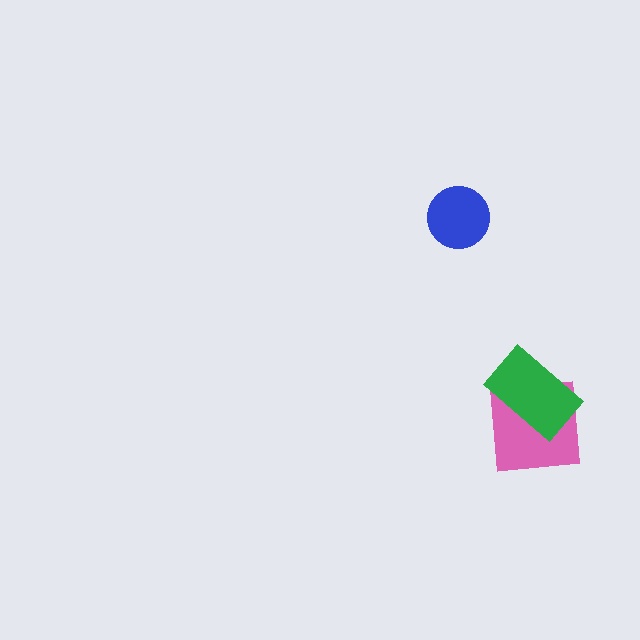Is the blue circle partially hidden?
No, no other shape covers it.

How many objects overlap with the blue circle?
0 objects overlap with the blue circle.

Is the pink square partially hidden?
Yes, it is partially covered by another shape.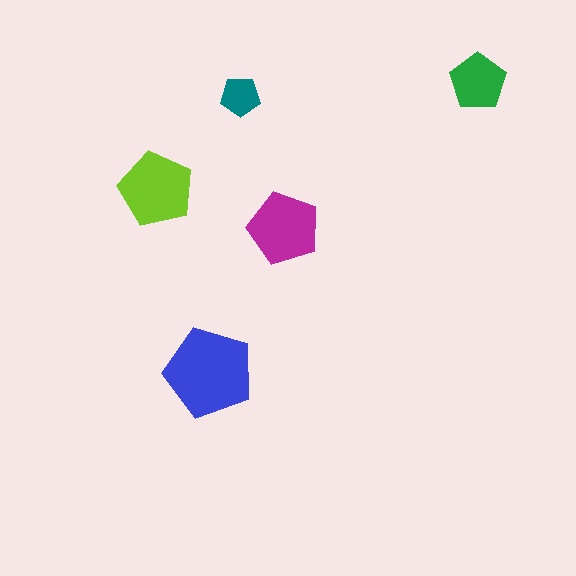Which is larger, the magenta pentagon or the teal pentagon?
The magenta one.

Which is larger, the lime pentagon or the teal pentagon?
The lime one.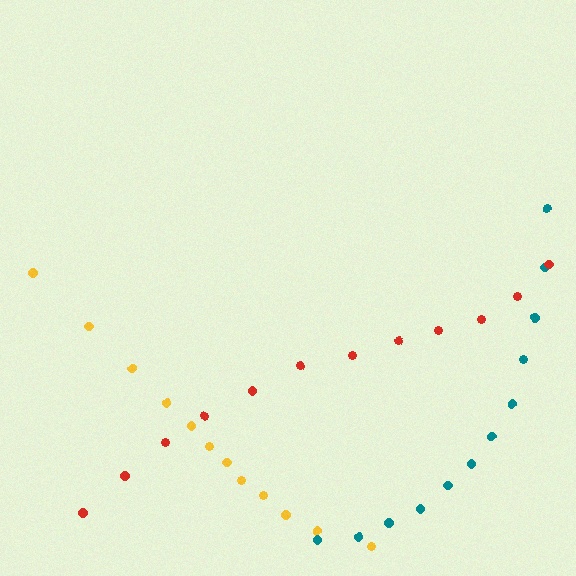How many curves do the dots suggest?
There are 3 distinct paths.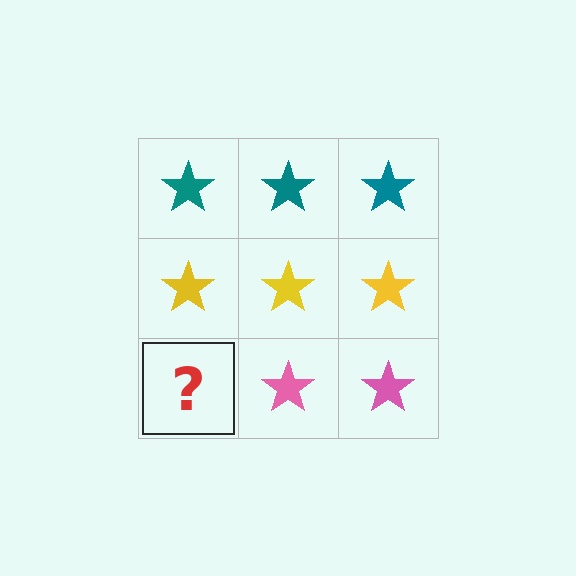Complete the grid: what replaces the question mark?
The question mark should be replaced with a pink star.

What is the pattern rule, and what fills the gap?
The rule is that each row has a consistent color. The gap should be filled with a pink star.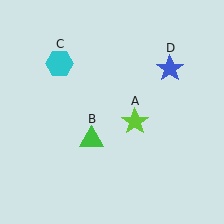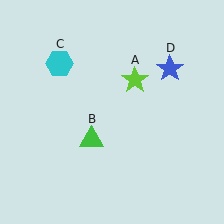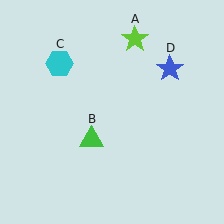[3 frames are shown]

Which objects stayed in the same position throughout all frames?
Green triangle (object B) and cyan hexagon (object C) and blue star (object D) remained stationary.